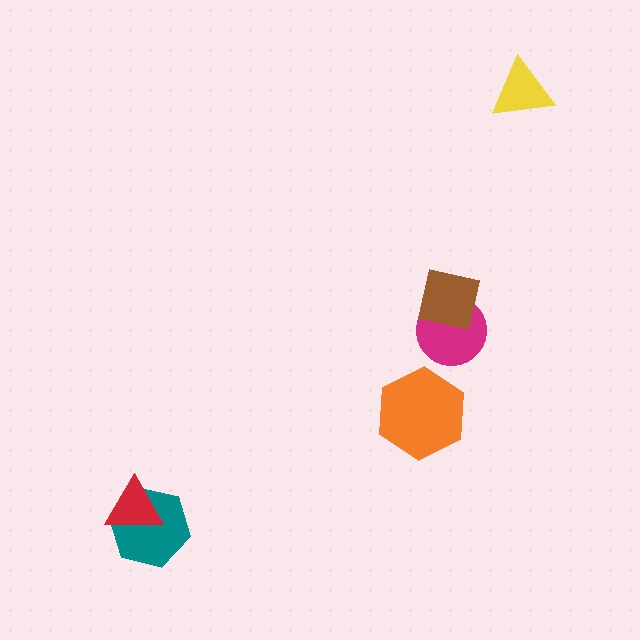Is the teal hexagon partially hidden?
Yes, it is partially covered by another shape.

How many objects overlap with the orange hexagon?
0 objects overlap with the orange hexagon.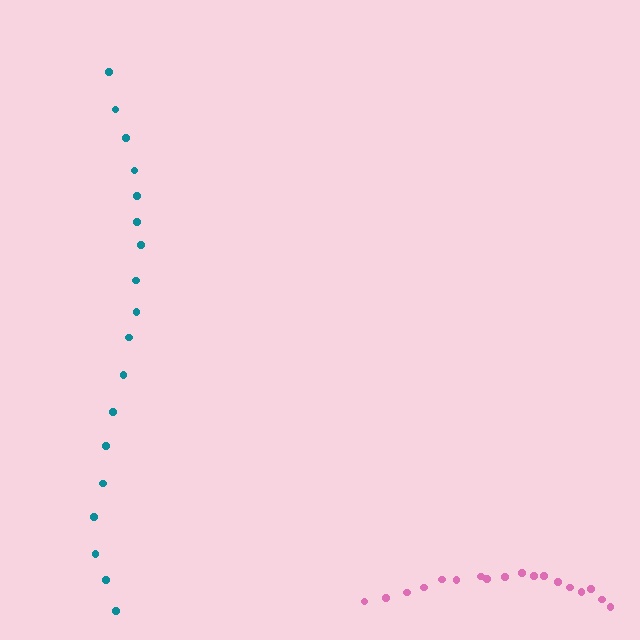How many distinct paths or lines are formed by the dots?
There are 2 distinct paths.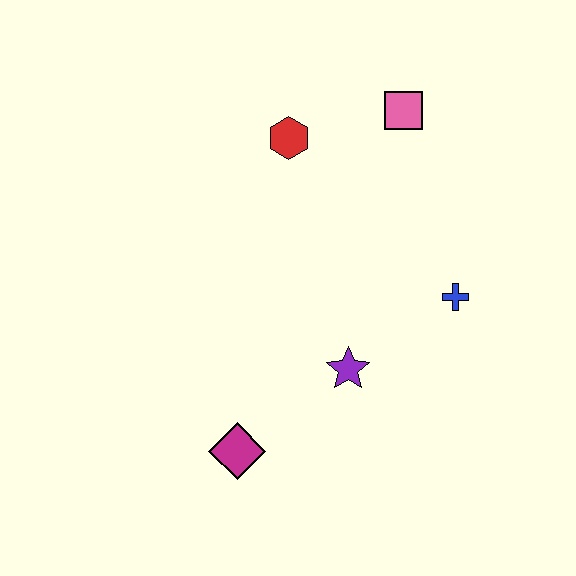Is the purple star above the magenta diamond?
Yes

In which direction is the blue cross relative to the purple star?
The blue cross is to the right of the purple star.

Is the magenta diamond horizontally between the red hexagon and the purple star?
No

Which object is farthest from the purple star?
The pink square is farthest from the purple star.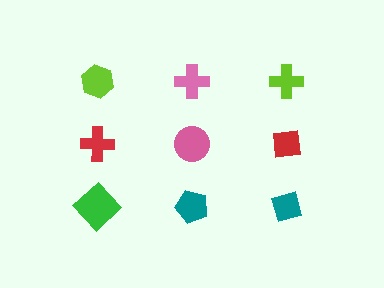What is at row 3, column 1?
A green diamond.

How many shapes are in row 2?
3 shapes.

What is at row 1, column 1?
A lime hexagon.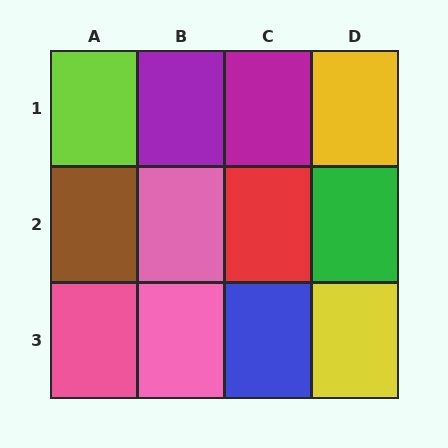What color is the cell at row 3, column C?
Blue.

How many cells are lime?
1 cell is lime.